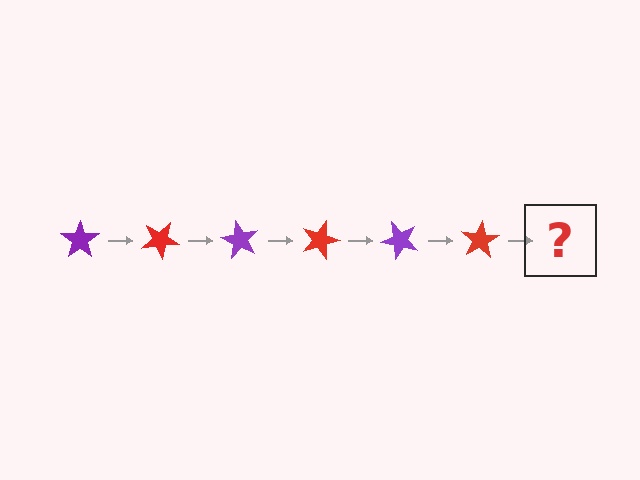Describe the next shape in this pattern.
It should be a purple star, rotated 180 degrees from the start.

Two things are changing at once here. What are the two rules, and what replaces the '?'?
The two rules are that it rotates 30 degrees each step and the color cycles through purple and red. The '?' should be a purple star, rotated 180 degrees from the start.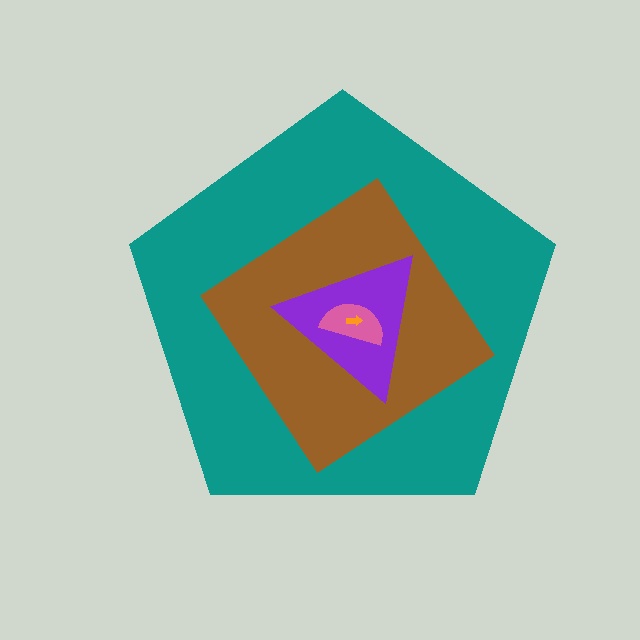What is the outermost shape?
The teal pentagon.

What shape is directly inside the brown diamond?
The purple triangle.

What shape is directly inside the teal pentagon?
The brown diamond.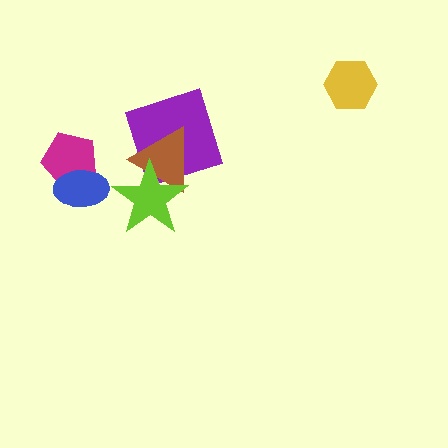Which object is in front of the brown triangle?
The lime star is in front of the brown triangle.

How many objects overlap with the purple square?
2 objects overlap with the purple square.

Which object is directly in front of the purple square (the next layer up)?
The brown triangle is directly in front of the purple square.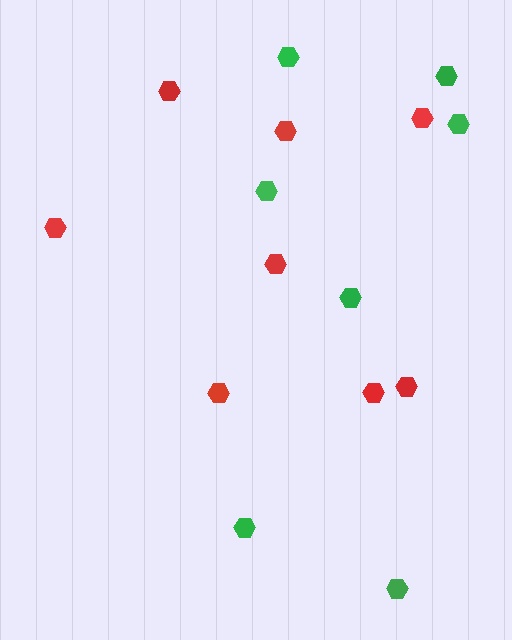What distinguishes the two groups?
There are 2 groups: one group of green hexagons (7) and one group of red hexagons (8).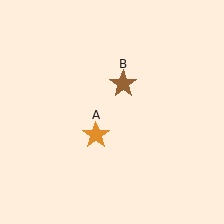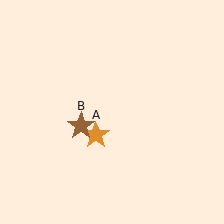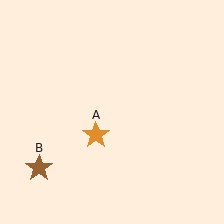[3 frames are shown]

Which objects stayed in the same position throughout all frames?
Orange star (object A) remained stationary.